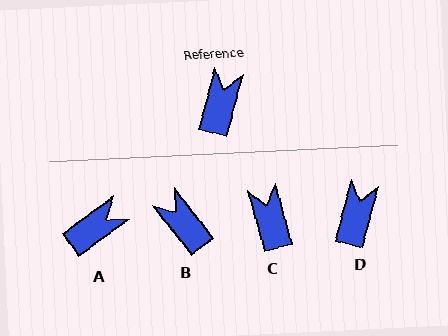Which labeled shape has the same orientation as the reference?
D.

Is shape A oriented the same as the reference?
No, it is off by about 40 degrees.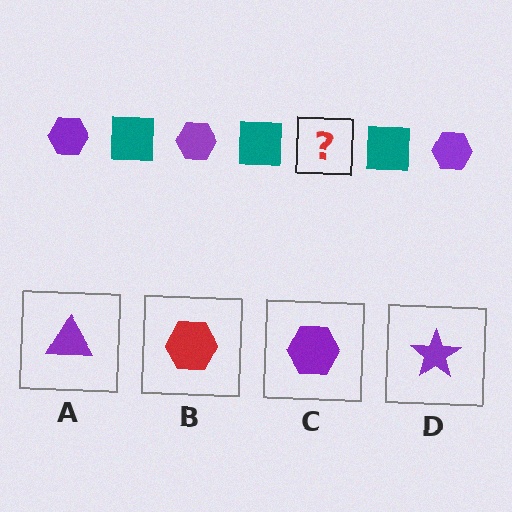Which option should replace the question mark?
Option C.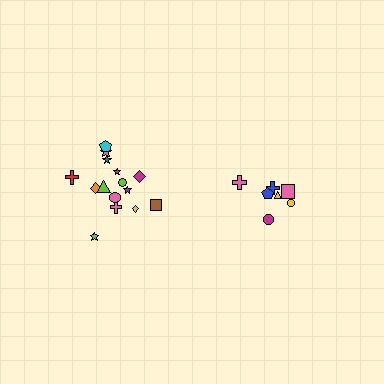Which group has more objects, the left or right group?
The left group.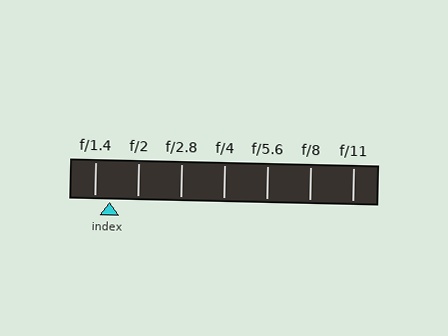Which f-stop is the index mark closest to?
The index mark is closest to f/1.4.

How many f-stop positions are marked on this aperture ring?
There are 7 f-stop positions marked.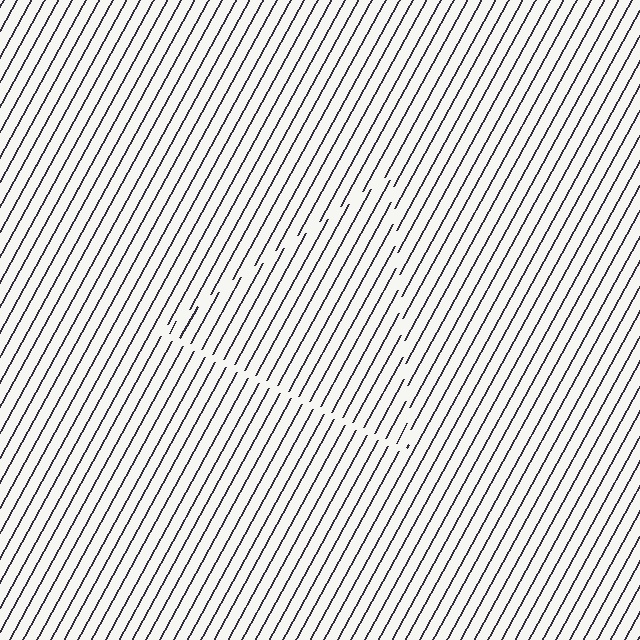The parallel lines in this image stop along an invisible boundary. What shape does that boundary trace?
An illusory triangle. The interior of the shape contains the same grating, shifted by half a period — the contour is defined by the phase discontinuity where line-ends from the inner and outer gratings abut.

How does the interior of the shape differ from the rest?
The interior of the shape contains the same grating, shifted by half a period — the contour is defined by the phase discontinuity where line-ends from the inner and outer gratings abut.